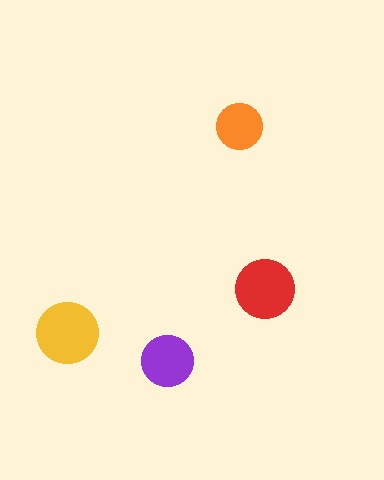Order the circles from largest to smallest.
the yellow one, the red one, the purple one, the orange one.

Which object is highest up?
The orange circle is topmost.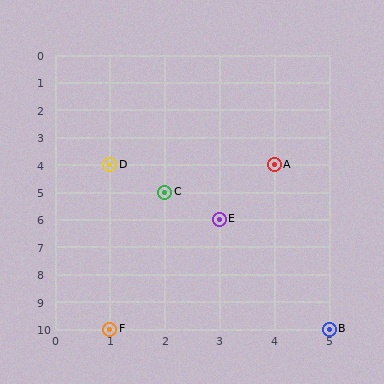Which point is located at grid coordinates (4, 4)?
Point A is at (4, 4).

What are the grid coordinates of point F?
Point F is at grid coordinates (1, 10).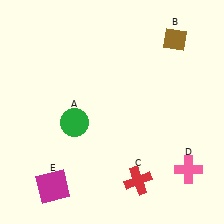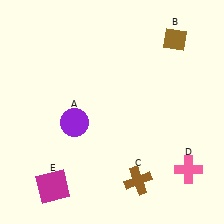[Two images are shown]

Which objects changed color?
A changed from green to purple. C changed from red to brown.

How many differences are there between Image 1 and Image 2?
There are 2 differences between the two images.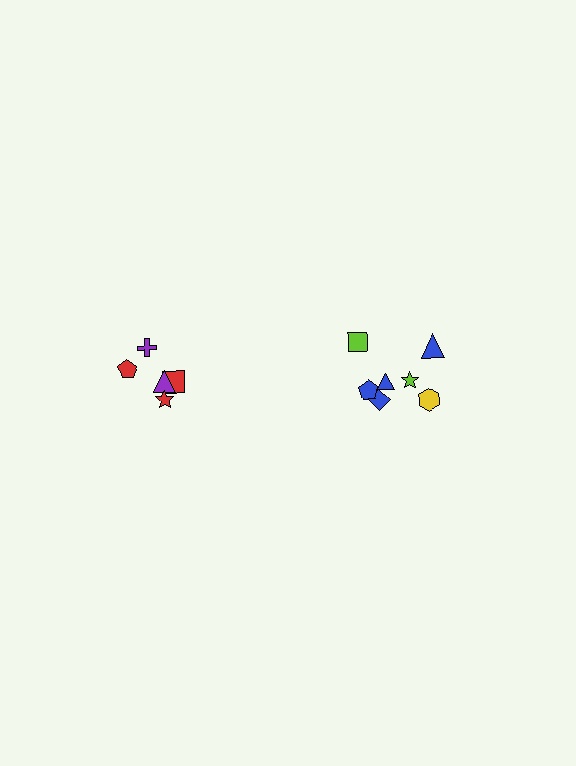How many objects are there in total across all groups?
There are 12 objects.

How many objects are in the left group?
There are 5 objects.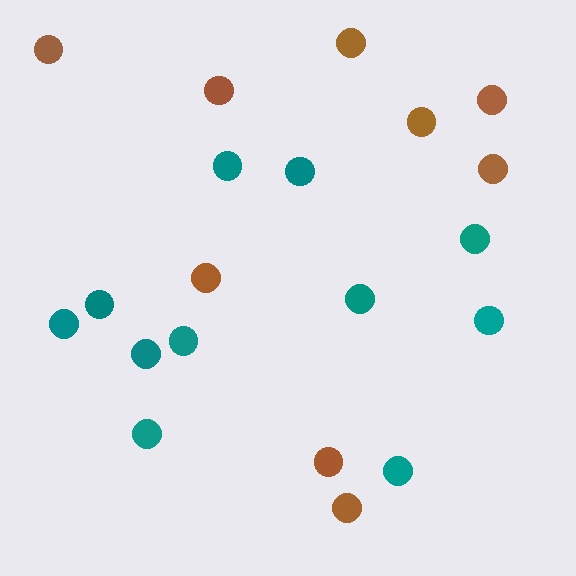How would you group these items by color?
There are 2 groups: one group of brown circles (9) and one group of teal circles (11).